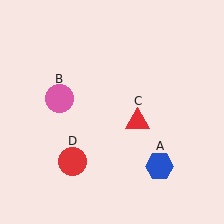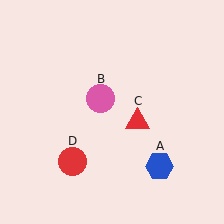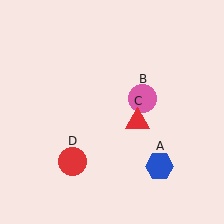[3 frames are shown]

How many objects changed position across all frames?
1 object changed position: pink circle (object B).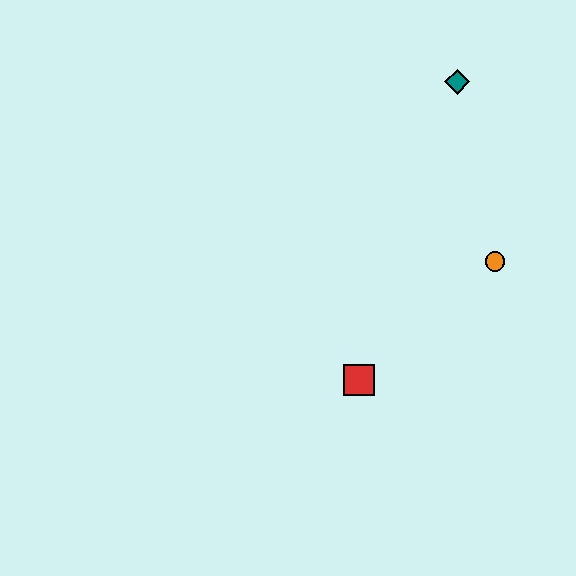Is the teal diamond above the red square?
Yes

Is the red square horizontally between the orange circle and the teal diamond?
No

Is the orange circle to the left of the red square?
No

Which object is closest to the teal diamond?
The orange circle is closest to the teal diamond.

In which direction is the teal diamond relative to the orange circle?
The teal diamond is above the orange circle.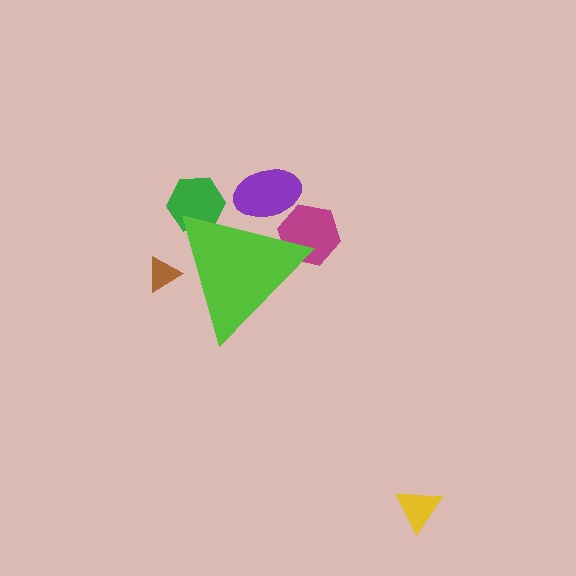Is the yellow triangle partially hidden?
No, the yellow triangle is fully visible.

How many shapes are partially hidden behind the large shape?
4 shapes are partially hidden.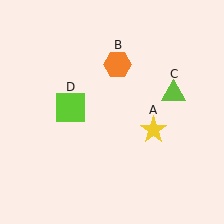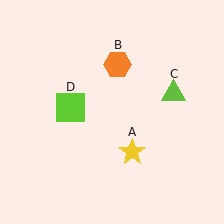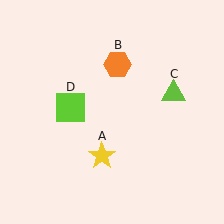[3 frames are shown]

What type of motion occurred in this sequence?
The yellow star (object A) rotated clockwise around the center of the scene.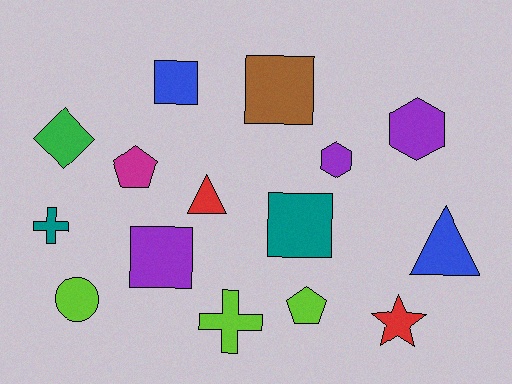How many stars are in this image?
There is 1 star.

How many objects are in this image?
There are 15 objects.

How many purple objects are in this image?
There are 3 purple objects.